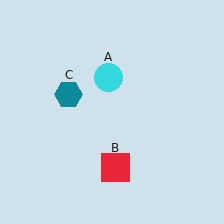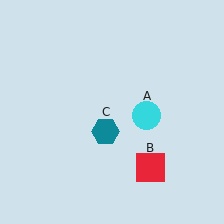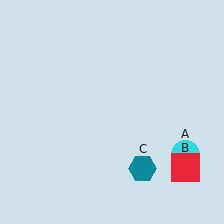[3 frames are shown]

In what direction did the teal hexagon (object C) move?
The teal hexagon (object C) moved down and to the right.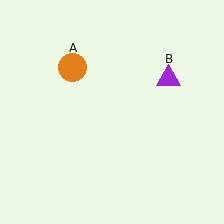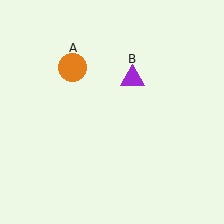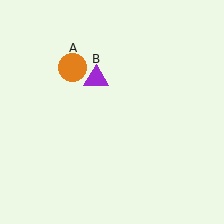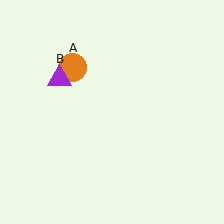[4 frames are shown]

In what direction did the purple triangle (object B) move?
The purple triangle (object B) moved left.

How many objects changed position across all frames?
1 object changed position: purple triangle (object B).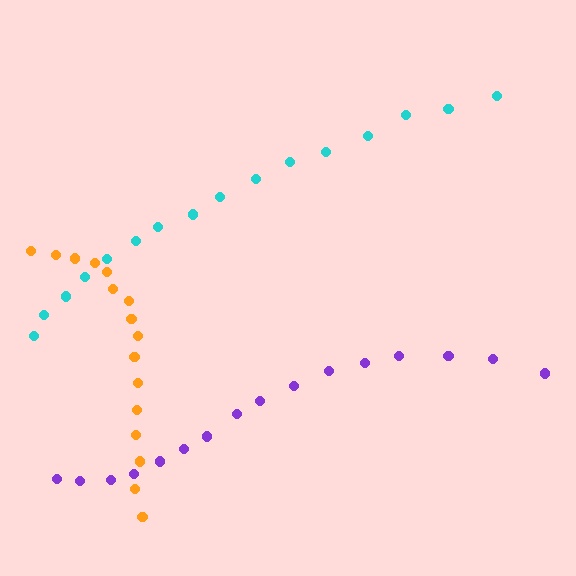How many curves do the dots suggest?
There are 3 distinct paths.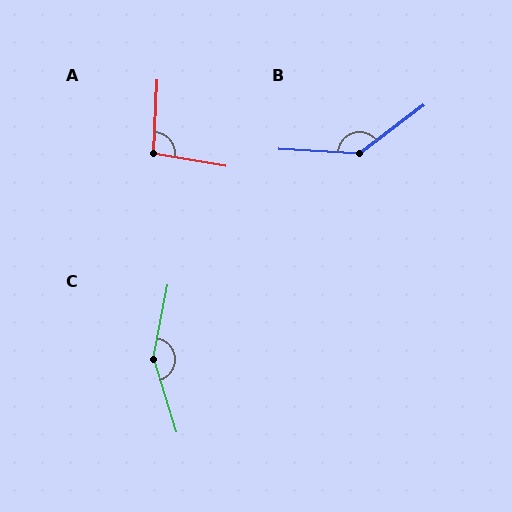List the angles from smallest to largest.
A (97°), B (139°), C (151°).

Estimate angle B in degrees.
Approximately 139 degrees.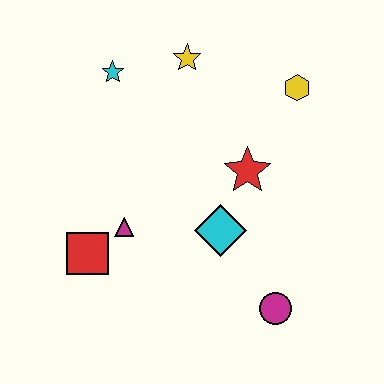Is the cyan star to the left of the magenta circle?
Yes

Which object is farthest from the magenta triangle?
The yellow hexagon is farthest from the magenta triangle.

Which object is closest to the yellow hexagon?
The red star is closest to the yellow hexagon.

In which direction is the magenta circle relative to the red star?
The magenta circle is below the red star.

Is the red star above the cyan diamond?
Yes